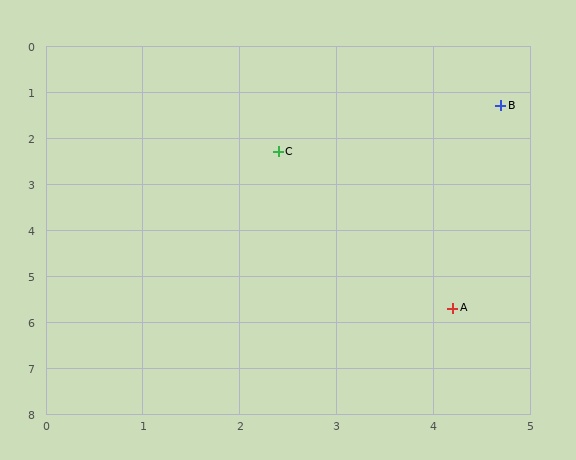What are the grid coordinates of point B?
Point B is at approximately (4.7, 1.3).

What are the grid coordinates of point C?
Point C is at approximately (2.4, 2.3).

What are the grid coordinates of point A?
Point A is at approximately (4.2, 5.7).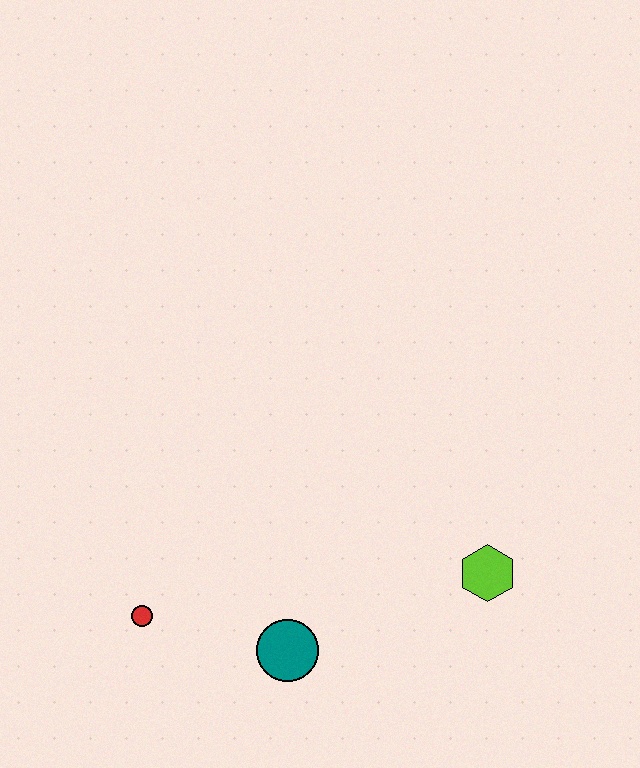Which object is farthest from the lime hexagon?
The red circle is farthest from the lime hexagon.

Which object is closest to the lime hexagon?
The teal circle is closest to the lime hexagon.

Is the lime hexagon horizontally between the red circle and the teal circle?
No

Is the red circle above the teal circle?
Yes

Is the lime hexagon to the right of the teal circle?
Yes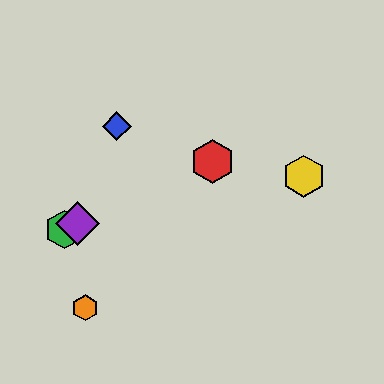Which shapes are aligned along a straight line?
The red hexagon, the green hexagon, the purple diamond are aligned along a straight line.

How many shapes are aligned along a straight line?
3 shapes (the red hexagon, the green hexagon, the purple diamond) are aligned along a straight line.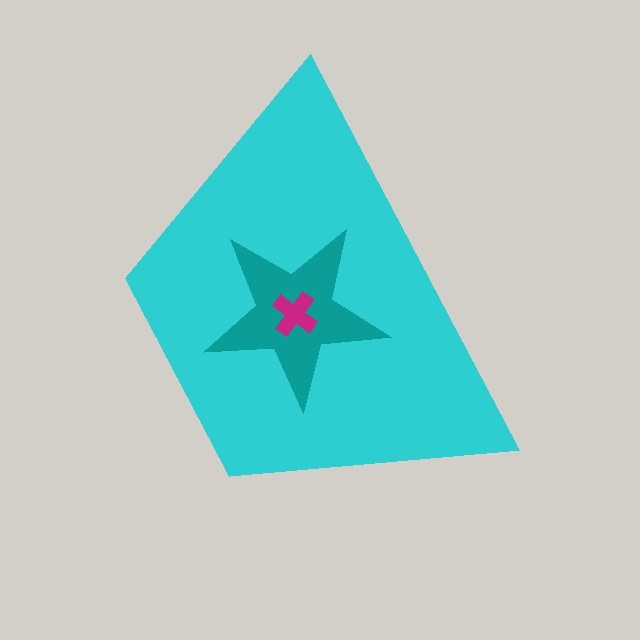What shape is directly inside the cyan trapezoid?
The teal star.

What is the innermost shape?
The magenta cross.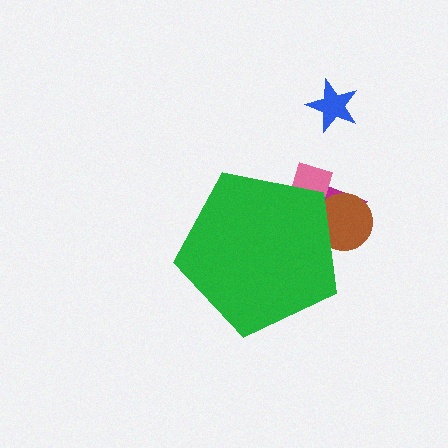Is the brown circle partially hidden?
Yes, the brown circle is partially hidden behind the green pentagon.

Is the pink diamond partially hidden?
Yes, the pink diamond is partially hidden behind the green pentagon.